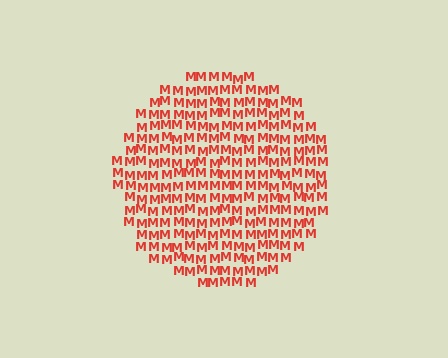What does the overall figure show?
The overall figure shows a circle.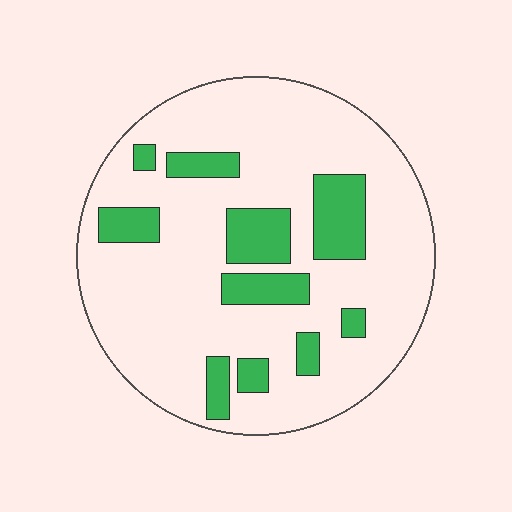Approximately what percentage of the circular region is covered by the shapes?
Approximately 20%.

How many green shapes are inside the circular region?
10.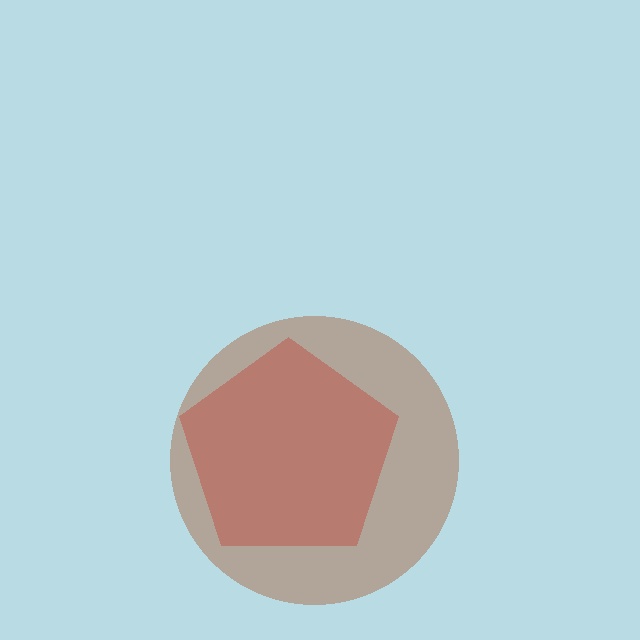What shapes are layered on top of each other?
The layered shapes are: a red pentagon, a brown circle.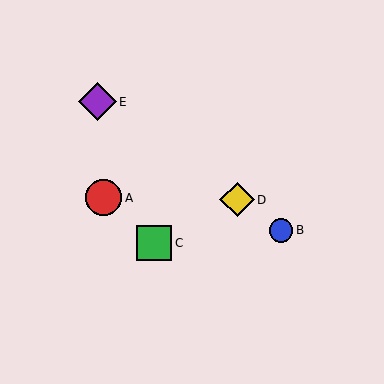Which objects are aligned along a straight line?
Objects B, D, E are aligned along a straight line.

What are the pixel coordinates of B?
Object B is at (281, 230).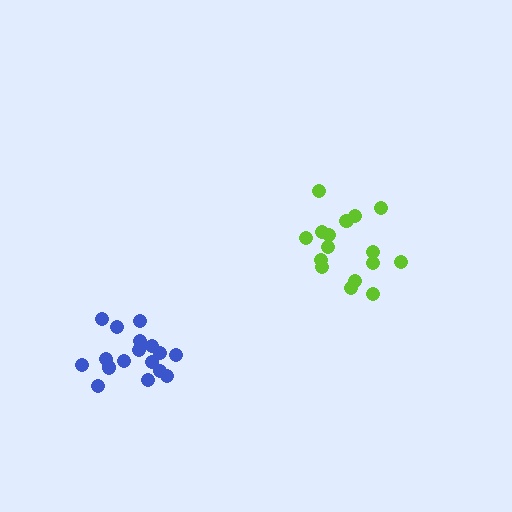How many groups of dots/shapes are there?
There are 2 groups.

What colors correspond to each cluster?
The clusters are colored: lime, blue.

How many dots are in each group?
Group 1: 16 dots, Group 2: 17 dots (33 total).